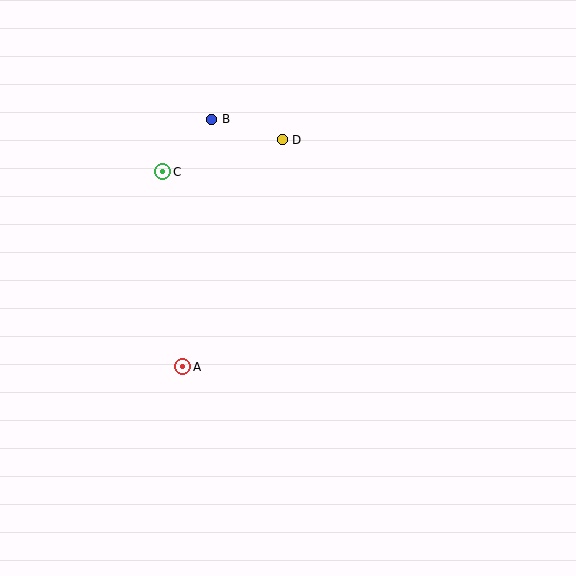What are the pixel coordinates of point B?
Point B is at (212, 119).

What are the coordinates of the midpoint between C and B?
The midpoint between C and B is at (187, 145).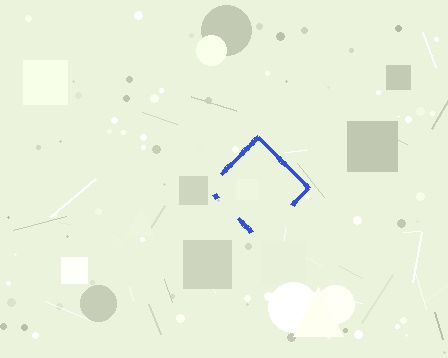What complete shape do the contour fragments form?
The contour fragments form a diamond.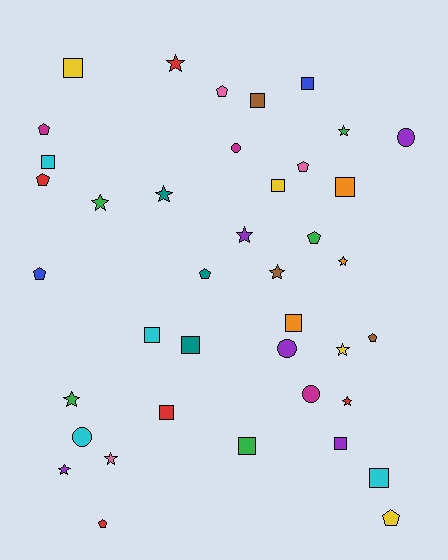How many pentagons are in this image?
There are 10 pentagons.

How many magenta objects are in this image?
There are 3 magenta objects.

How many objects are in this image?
There are 40 objects.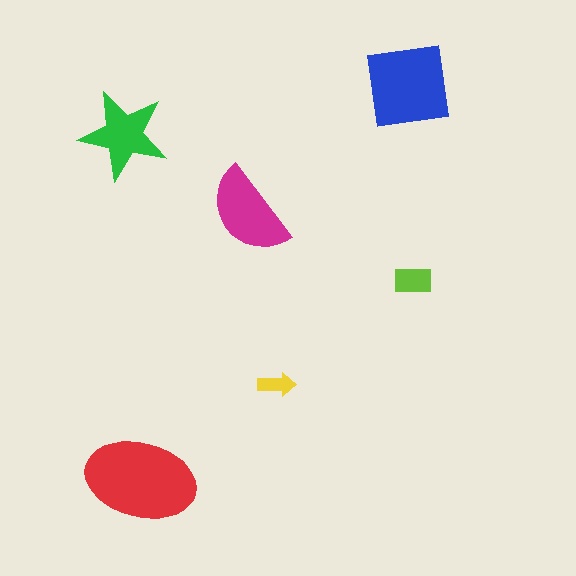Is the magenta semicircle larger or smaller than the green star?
Larger.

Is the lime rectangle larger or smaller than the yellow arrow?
Larger.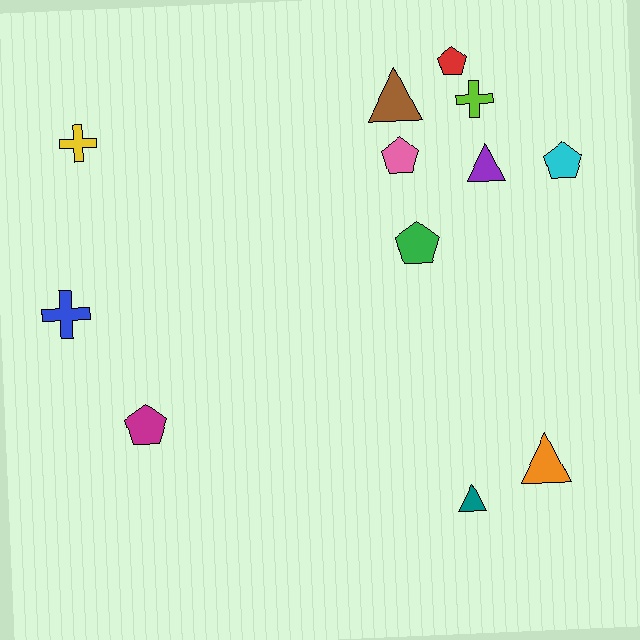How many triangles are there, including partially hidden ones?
There are 4 triangles.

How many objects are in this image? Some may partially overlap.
There are 12 objects.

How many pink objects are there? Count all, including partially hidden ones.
There is 1 pink object.